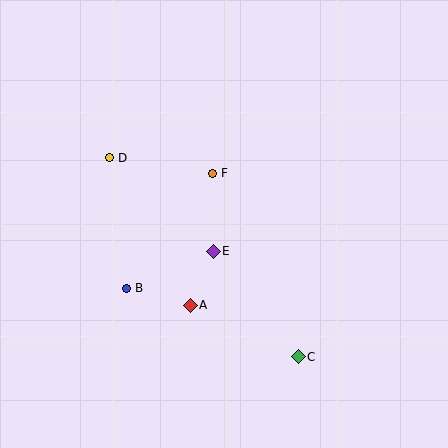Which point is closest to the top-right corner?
Point F is closest to the top-right corner.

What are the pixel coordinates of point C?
Point C is at (298, 357).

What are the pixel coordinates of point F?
Point F is at (212, 173).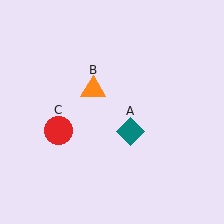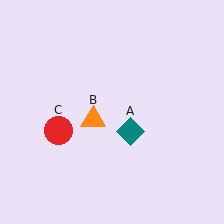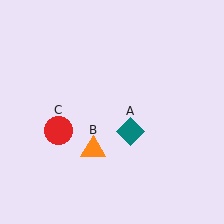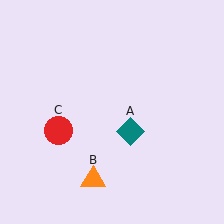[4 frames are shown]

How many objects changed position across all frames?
1 object changed position: orange triangle (object B).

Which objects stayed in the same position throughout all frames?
Teal diamond (object A) and red circle (object C) remained stationary.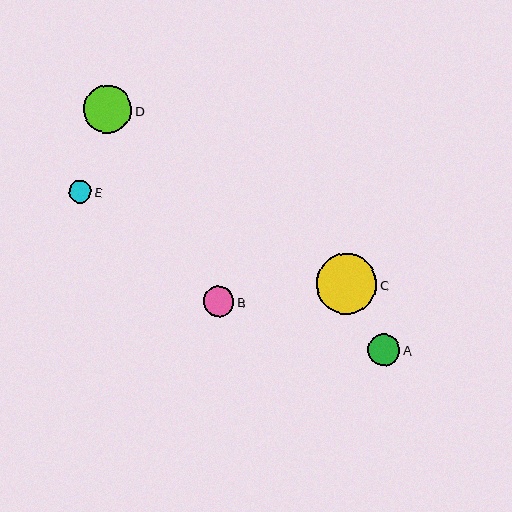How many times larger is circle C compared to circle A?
Circle C is approximately 1.9 times the size of circle A.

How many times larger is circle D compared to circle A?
Circle D is approximately 1.5 times the size of circle A.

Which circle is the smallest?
Circle E is the smallest with a size of approximately 22 pixels.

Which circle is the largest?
Circle C is the largest with a size of approximately 60 pixels.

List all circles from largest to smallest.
From largest to smallest: C, D, A, B, E.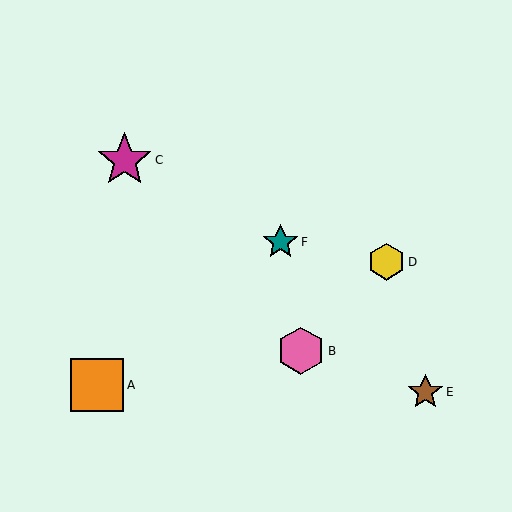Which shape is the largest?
The magenta star (labeled C) is the largest.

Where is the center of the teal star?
The center of the teal star is at (280, 242).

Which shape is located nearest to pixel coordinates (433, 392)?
The brown star (labeled E) at (425, 392) is nearest to that location.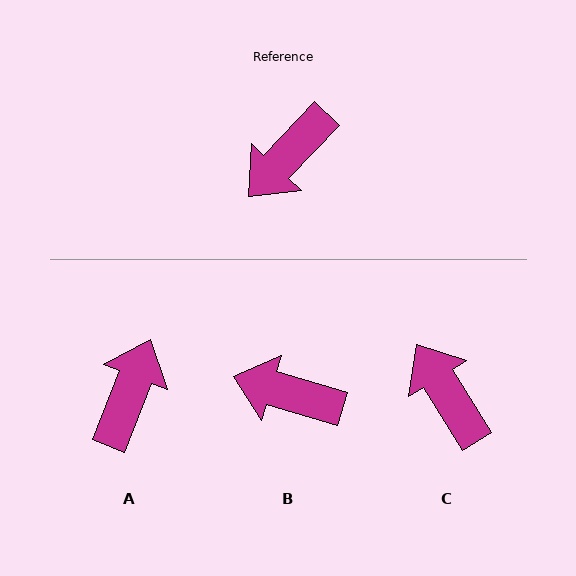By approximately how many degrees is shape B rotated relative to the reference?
Approximately 63 degrees clockwise.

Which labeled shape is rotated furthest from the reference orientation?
A, about 158 degrees away.